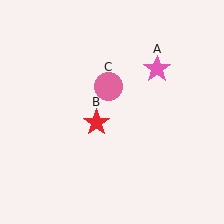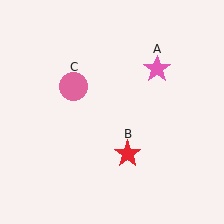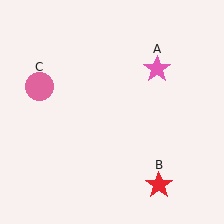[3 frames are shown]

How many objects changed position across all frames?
2 objects changed position: red star (object B), pink circle (object C).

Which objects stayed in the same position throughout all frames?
Pink star (object A) remained stationary.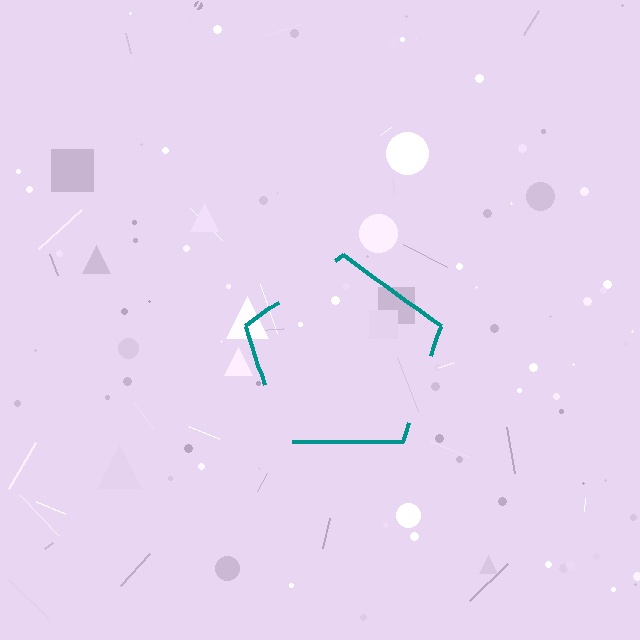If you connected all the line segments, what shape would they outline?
They would outline a pentagon.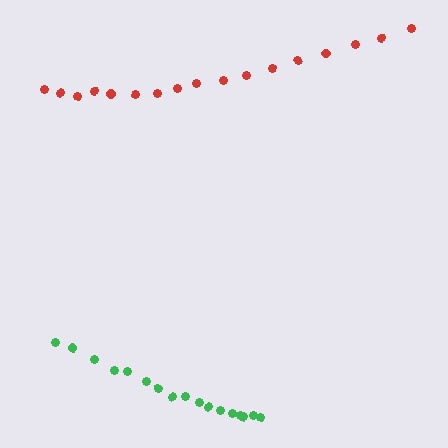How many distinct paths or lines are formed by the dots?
There are 2 distinct paths.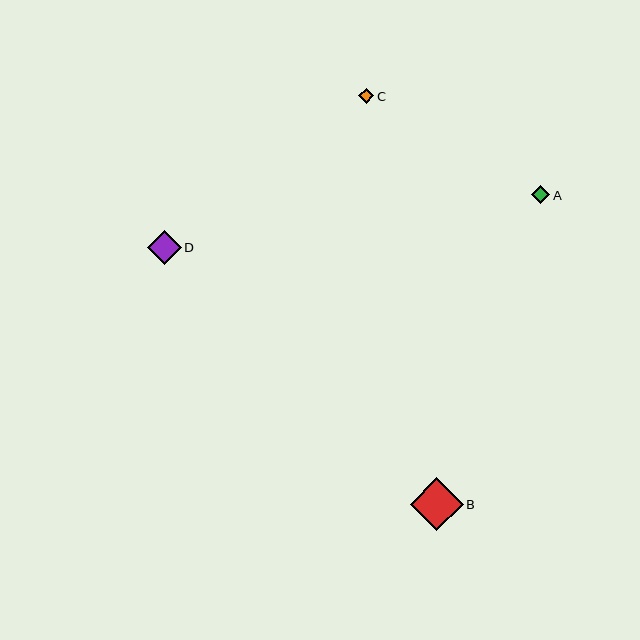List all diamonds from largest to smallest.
From largest to smallest: B, D, A, C.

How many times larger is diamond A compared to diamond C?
Diamond A is approximately 1.2 times the size of diamond C.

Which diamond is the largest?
Diamond B is the largest with a size of approximately 53 pixels.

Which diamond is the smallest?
Diamond C is the smallest with a size of approximately 15 pixels.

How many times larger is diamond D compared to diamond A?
Diamond D is approximately 1.9 times the size of diamond A.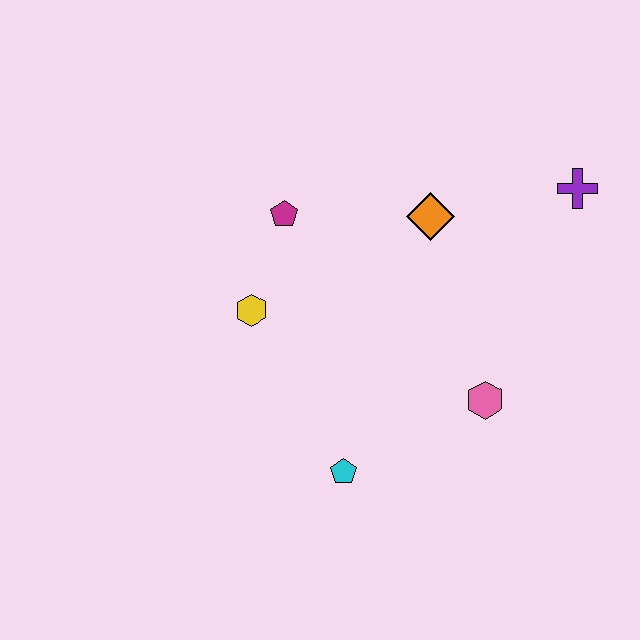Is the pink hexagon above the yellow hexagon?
No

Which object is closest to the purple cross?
The orange diamond is closest to the purple cross.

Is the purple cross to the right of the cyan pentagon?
Yes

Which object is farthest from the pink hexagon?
The magenta pentagon is farthest from the pink hexagon.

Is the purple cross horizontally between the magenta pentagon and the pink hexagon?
No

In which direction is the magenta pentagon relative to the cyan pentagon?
The magenta pentagon is above the cyan pentagon.